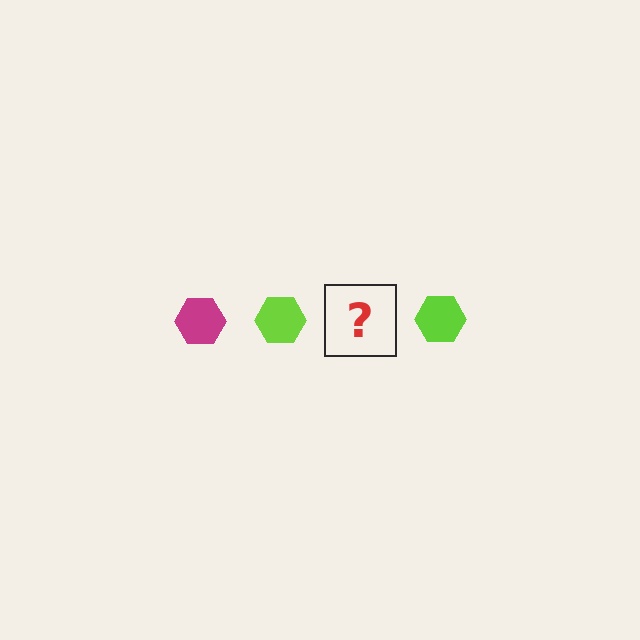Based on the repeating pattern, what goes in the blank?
The blank should be a magenta hexagon.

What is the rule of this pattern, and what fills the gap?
The rule is that the pattern cycles through magenta, lime hexagons. The gap should be filled with a magenta hexagon.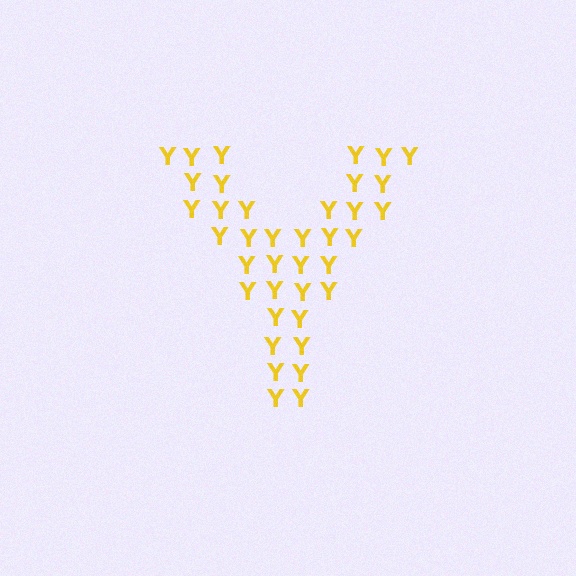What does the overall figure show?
The overall figure shows the letter Y.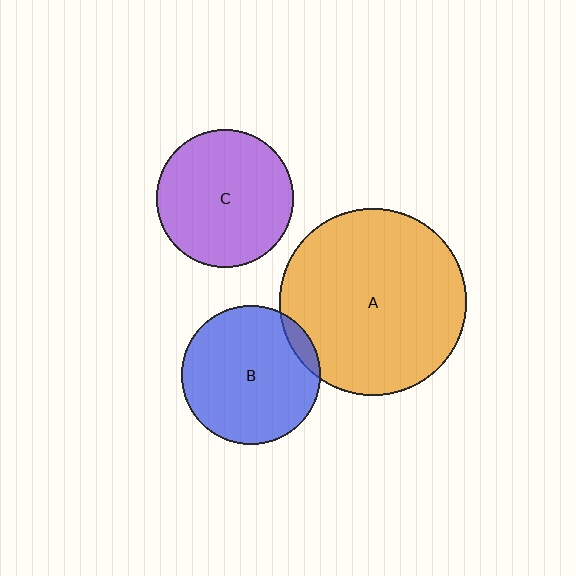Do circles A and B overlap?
Yes.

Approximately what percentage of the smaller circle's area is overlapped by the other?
Approximately 5%.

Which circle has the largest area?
Circle A (orange).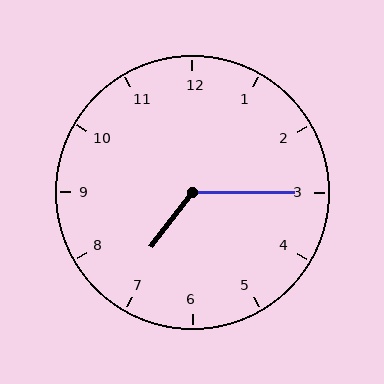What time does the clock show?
7:15.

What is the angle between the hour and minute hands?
Approximately 128 degrees.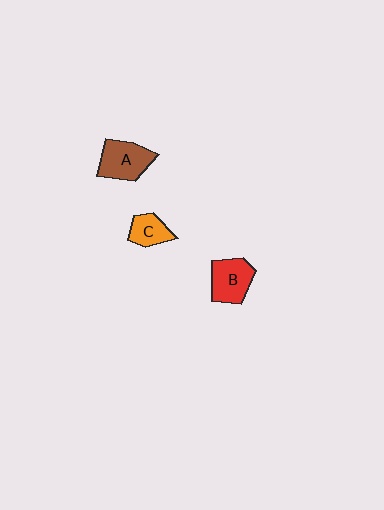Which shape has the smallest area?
Shape C (orange).